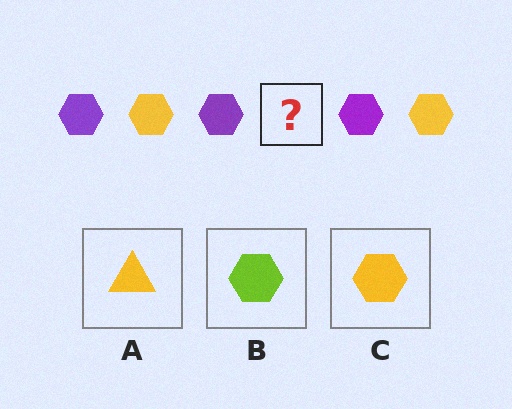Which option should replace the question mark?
Option C.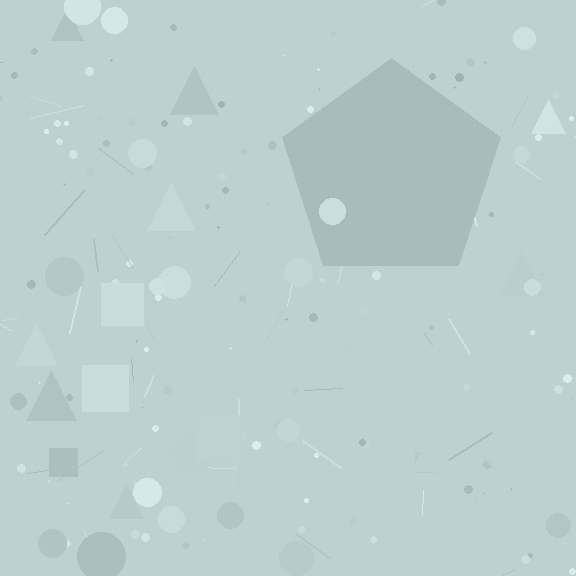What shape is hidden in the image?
A pentagon is hidden in the image.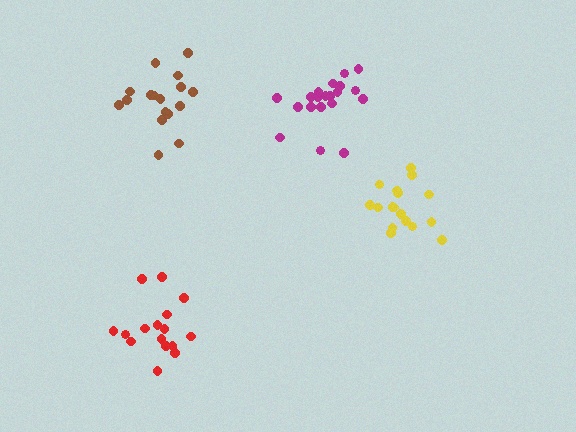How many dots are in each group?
Group 1: 16 dots, Group 2: 17 dots, Group 3: 20 dots, Group 4: 17 dots (70 total).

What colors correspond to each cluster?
The clusters are colored: red, brown, magenta, yellow.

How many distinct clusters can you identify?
There are 4 distinct clusters.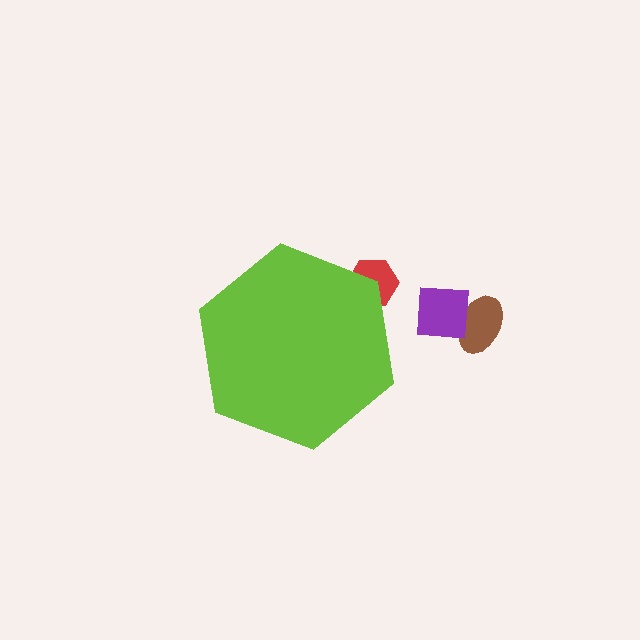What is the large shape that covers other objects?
A lime hexagon.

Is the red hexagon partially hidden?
Yes, the red hexagon is partially hidden behind the lime hexagon.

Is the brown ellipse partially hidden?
No, the brown ellipse is fully visible.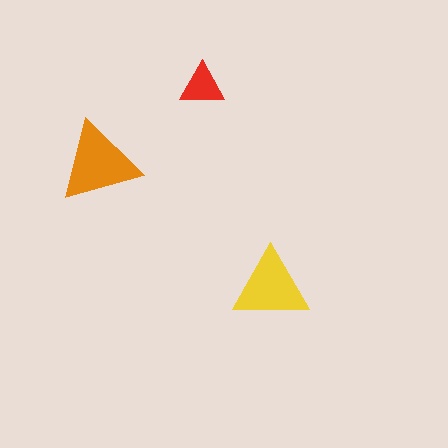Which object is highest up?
The red triangle is topmost.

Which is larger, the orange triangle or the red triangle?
The orange one.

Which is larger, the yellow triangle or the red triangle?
The yellow one.